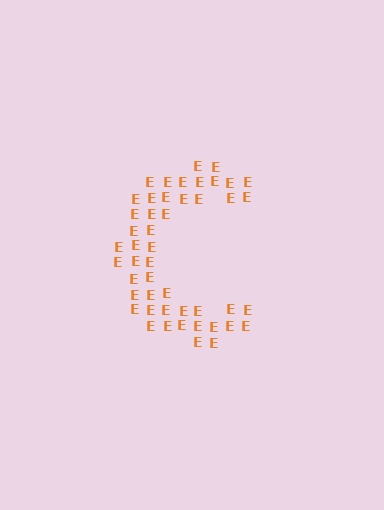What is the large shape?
The large shape is the letter C.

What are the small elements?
The small elements are letter E's.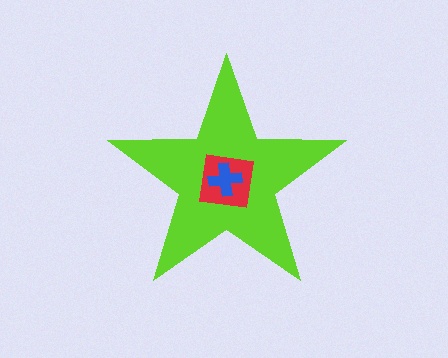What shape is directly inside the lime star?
The red square.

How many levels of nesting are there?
3.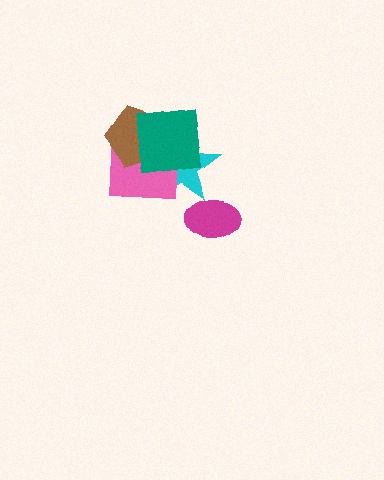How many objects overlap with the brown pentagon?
3 objects overlap with the brown pentagon.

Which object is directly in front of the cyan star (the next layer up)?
The pink square is directly in front of the cyan star.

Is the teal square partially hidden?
No, no other shape covers it.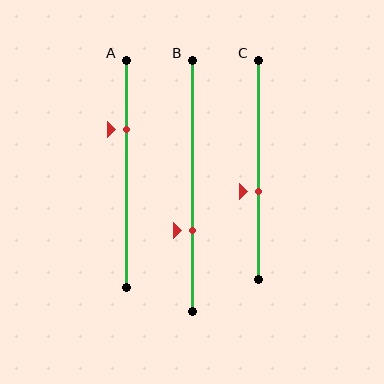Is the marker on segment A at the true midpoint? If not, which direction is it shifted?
No, the marker on segment A is shifted upward by about 19% of the segment length.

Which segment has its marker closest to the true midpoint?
Segment C has its marker closest to the true midpoint.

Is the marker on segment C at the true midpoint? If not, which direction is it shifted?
No, the marker on segment C is shifted downward by about 10% of the segment length.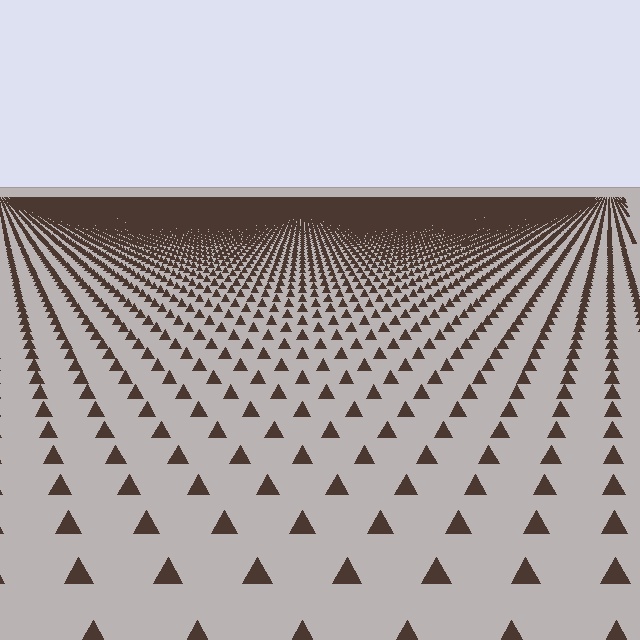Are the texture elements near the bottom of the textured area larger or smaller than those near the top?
Larger. Near the bottom, elements are closer to the viewer and appear at a bigger on-screen size.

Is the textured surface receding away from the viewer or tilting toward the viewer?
The surface is receding away from the viewer. Texture elements get smaller and denser toward the top.